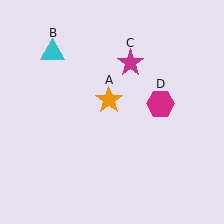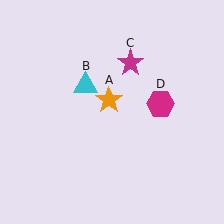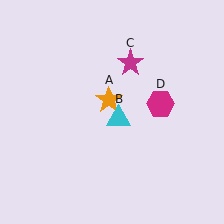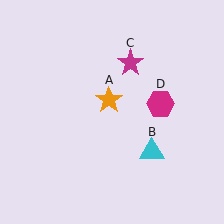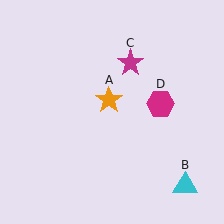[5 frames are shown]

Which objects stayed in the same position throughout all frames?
Orange star (object A) and magenta star (object C) and magenta hexagon (object D) remained stationary.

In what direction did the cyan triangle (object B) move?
The cyan triangle (object B) moved down and to the right.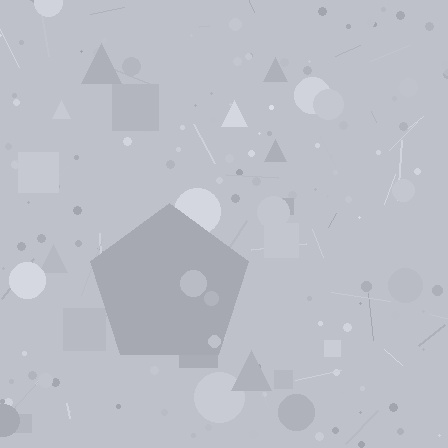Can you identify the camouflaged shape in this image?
The camouflaged shape is a pentagon.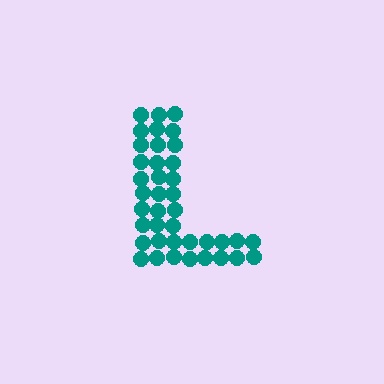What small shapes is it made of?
It is made of small circles.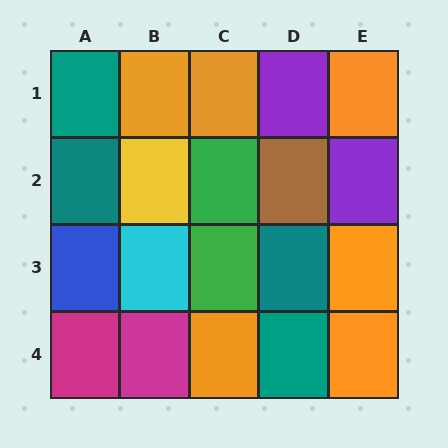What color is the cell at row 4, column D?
Teal.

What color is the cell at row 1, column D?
Purple.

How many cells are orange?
6 cells are orange.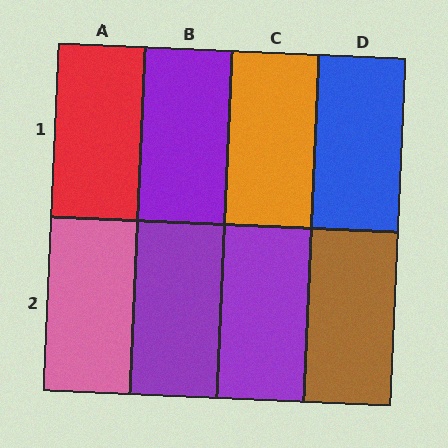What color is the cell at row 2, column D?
Brown.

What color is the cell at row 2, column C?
Purple.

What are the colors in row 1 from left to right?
Red, purple, orange, blue.